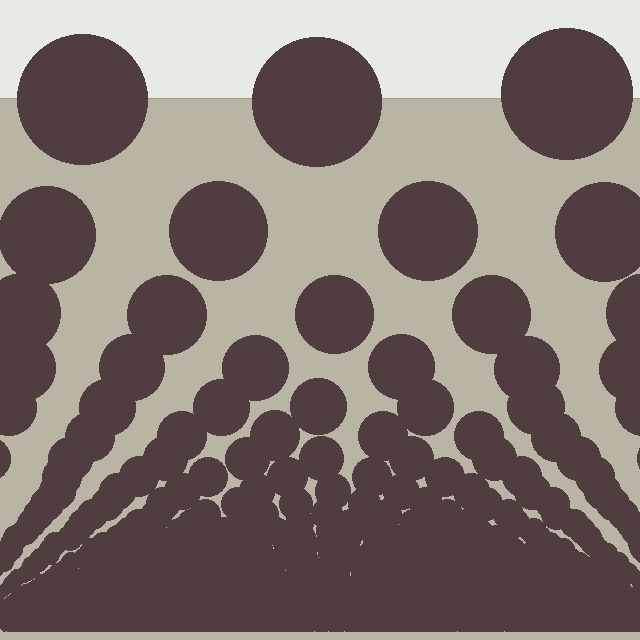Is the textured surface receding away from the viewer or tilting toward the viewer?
The surface appears to tilt toward the viewer. Texture elements get larger and sparser toward the top.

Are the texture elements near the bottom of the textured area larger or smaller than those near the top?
Smaller. The gradient is inverted — elements near the bottom are smaller and denser.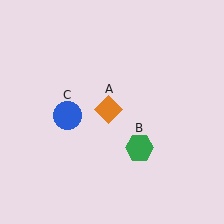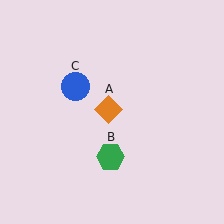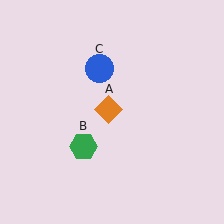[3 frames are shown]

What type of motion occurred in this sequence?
The green hexagon (object B), blue circle (object C) rotated clockwise around the center of the scene.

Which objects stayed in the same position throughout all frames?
Orange diamond (object A) remained stationary.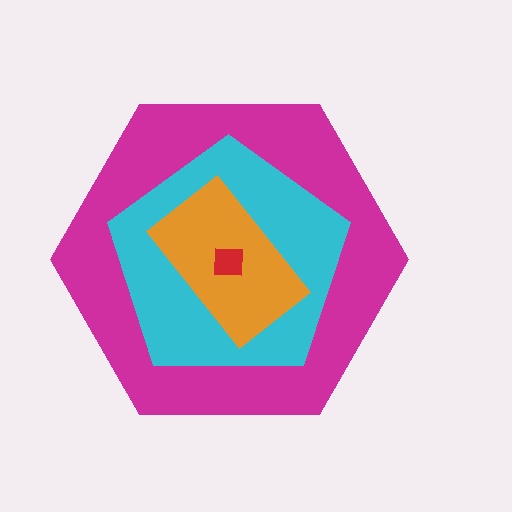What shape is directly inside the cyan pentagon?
The orange rectangle.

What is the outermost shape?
The magenta hexagon.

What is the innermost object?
The red square.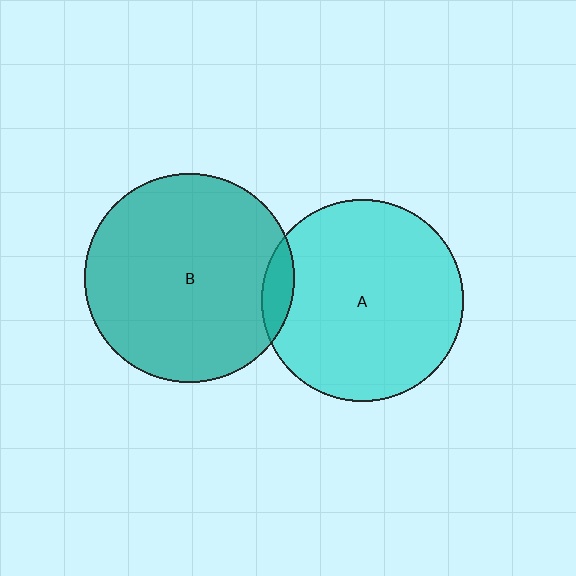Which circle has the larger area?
Circle B (teal).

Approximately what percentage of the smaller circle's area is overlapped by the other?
Approximately 5%.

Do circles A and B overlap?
Yes.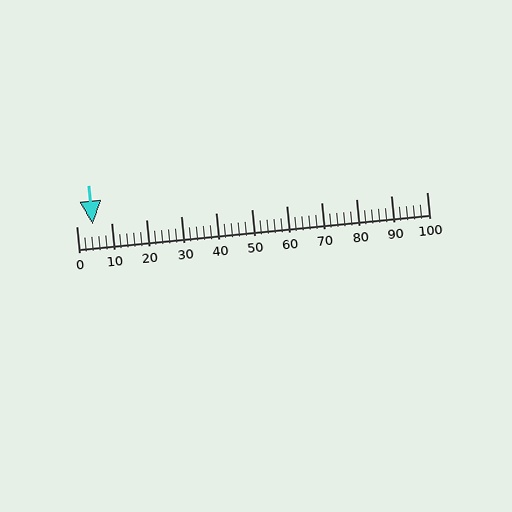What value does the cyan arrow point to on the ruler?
The cyan arrow points to approximately 5.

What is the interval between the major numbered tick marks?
The major tick marks are spaced 10 units apart.